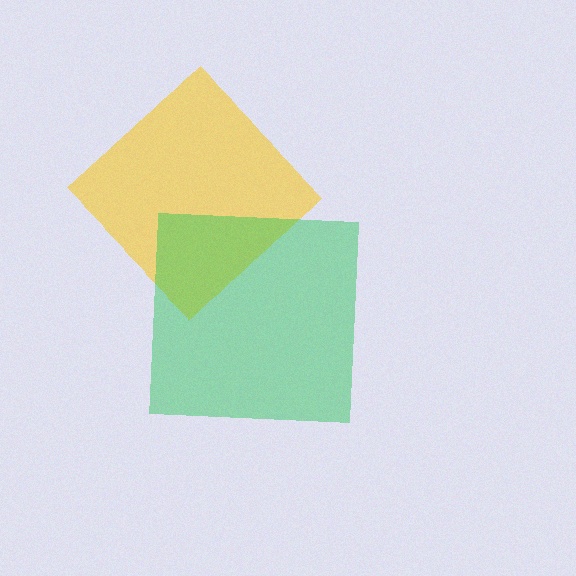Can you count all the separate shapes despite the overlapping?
Yes, there are 2 separate shapes.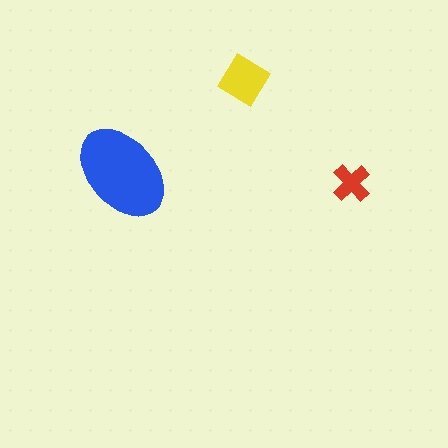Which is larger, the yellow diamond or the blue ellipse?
The blue ellipse.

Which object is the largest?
The blue ellipse.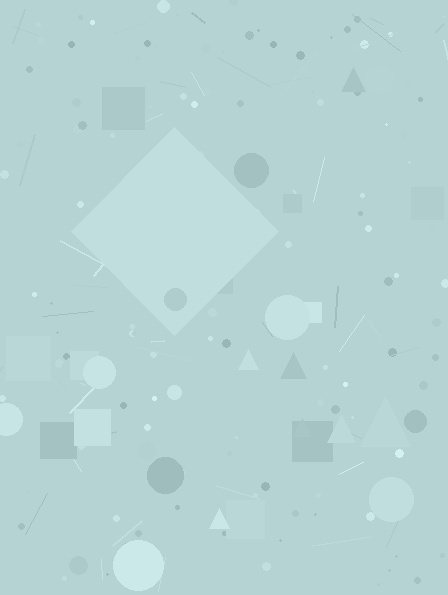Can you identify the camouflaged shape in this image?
The camouflaged shape is a diamond.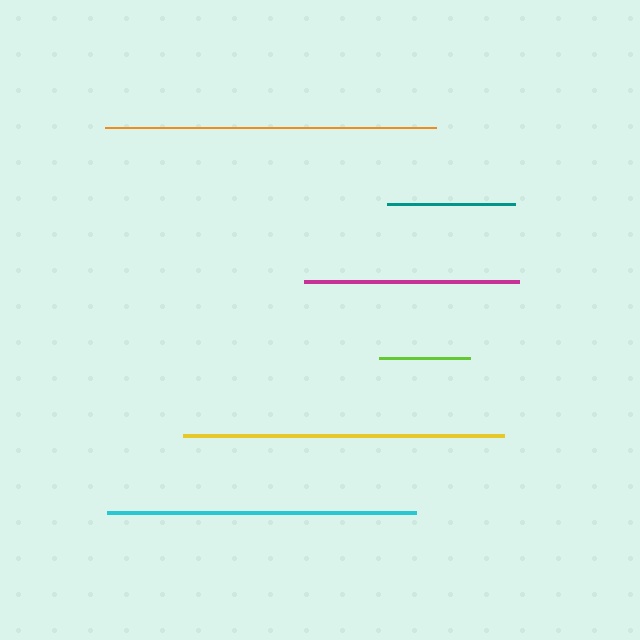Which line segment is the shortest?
The lime line is the shortest at approximately 92 pixels.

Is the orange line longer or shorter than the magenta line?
The orange line is longer than the magenta line.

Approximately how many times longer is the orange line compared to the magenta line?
The orange line is approximately 1.5 times the length of the magenta line.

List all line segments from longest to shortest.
From longest to shortest: orange, yellow, cyan, magenta, teal, lime.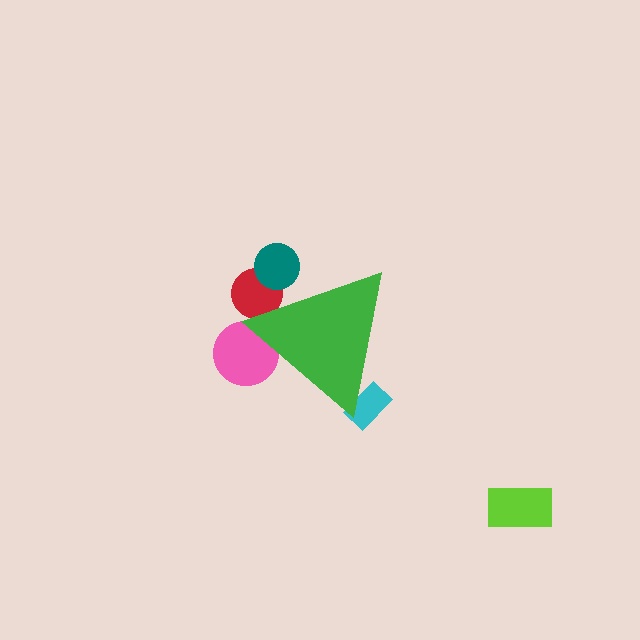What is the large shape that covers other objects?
A green triangle.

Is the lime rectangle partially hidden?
No, the lime rectangle is fully visible.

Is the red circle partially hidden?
Yes, the red circle is partially hidden behind the green triangle.